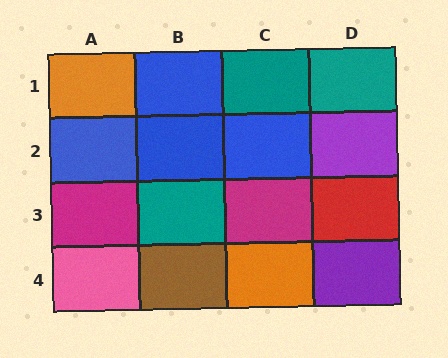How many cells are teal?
3 cells are teal.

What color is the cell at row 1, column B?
Blue.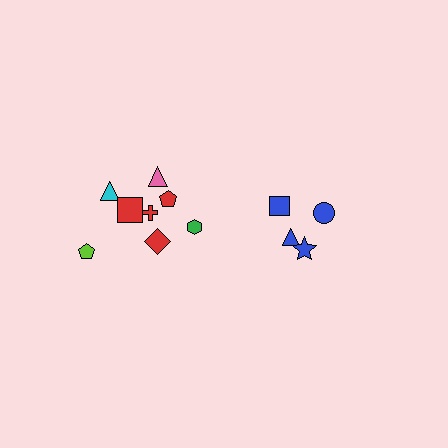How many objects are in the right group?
There are 4 objects.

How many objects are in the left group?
There are 8 objects.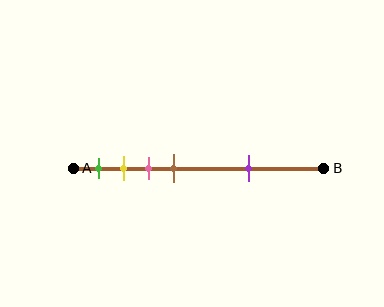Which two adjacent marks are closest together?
The yellow and pink marks are the closest adjacent pair.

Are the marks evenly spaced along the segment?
No, the marks are not evenly spaced.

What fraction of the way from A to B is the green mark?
The green mark is approximately 10% (0.1) of the way from A to B.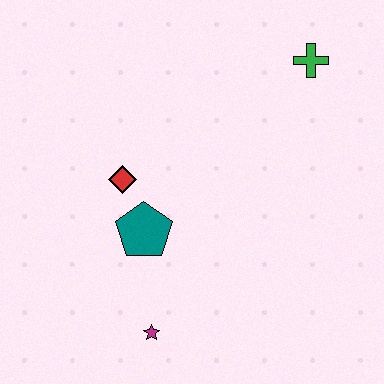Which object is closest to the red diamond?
The teal pentagon is closest to the red diamond.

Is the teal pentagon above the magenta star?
Yes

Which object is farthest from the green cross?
The magenta star is farthest from the green cross.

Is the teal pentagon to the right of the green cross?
No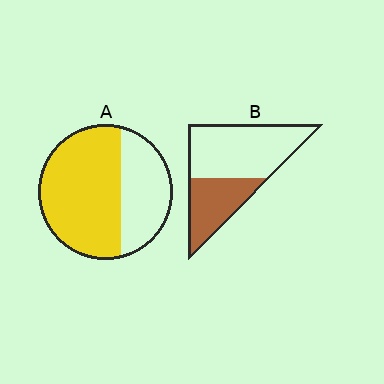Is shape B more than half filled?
No.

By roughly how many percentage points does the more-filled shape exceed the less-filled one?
By roughly 30 percentage points (A over B).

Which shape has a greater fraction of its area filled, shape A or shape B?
Shape A.